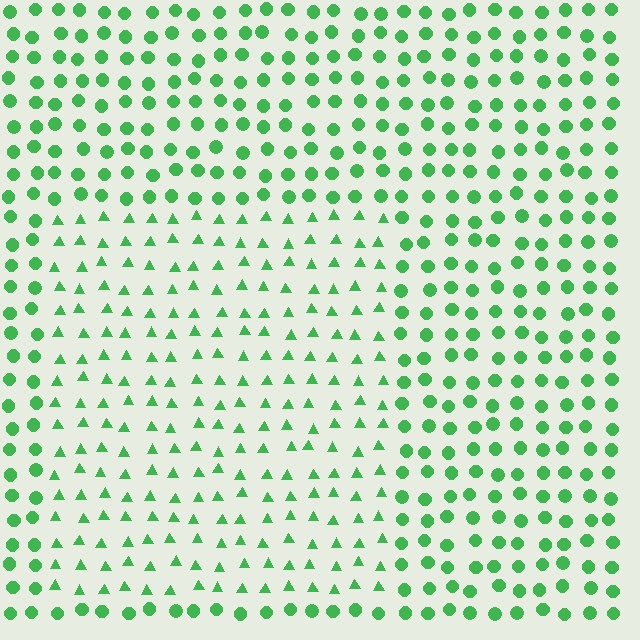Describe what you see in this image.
The image is filled with small green elements arranged in a uniform grid. A rectangle-shaped region contains triangles, while the surrounding area contains circles. The boundary is defined purely by the change in element shape.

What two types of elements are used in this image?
The image uses triangles inside the rectangle region and circles outside it.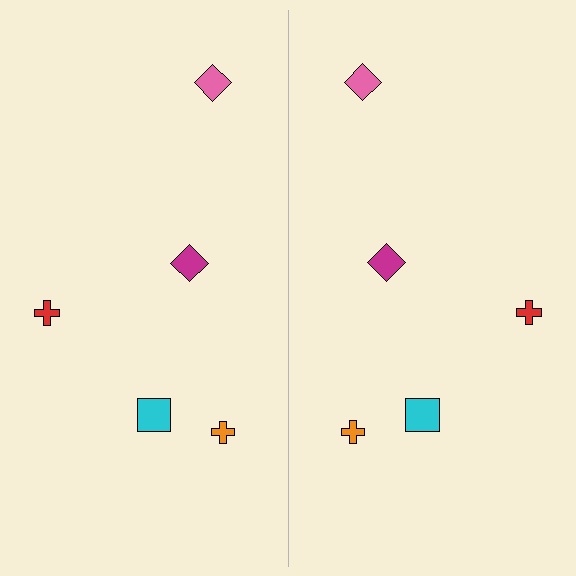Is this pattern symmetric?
Yes, this pattern has bilateral (reflection) symmetry.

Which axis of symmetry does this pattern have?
The pattern has a vertical axis of symmetry running through the center of the image.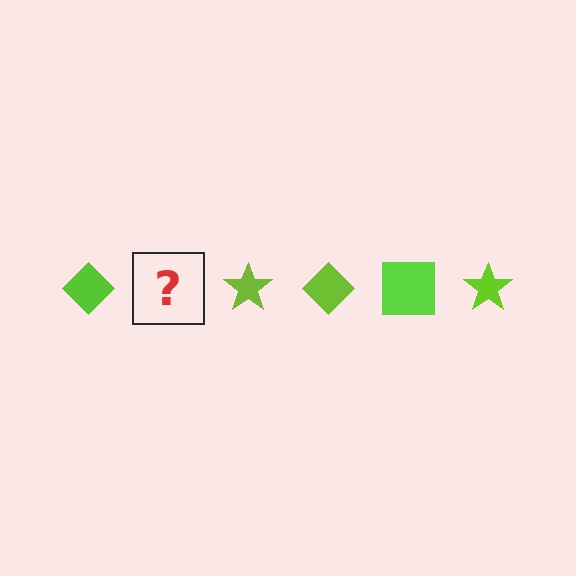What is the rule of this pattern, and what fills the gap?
The rule is that the pattern cycles through diamond, square, star shapes in lime. The gap should be filled with a lime square.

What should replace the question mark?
The question mark should be replaced with a lime square.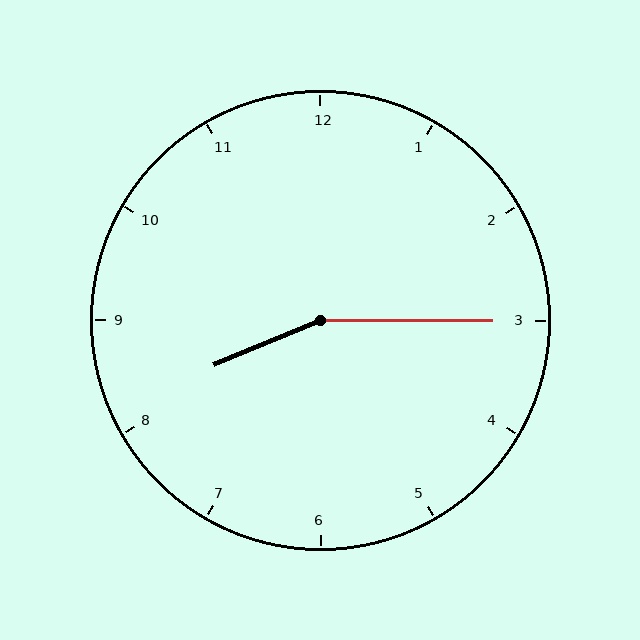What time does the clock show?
8:15.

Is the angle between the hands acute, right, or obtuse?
It is obtuse.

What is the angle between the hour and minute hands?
Approximately 158 degrees.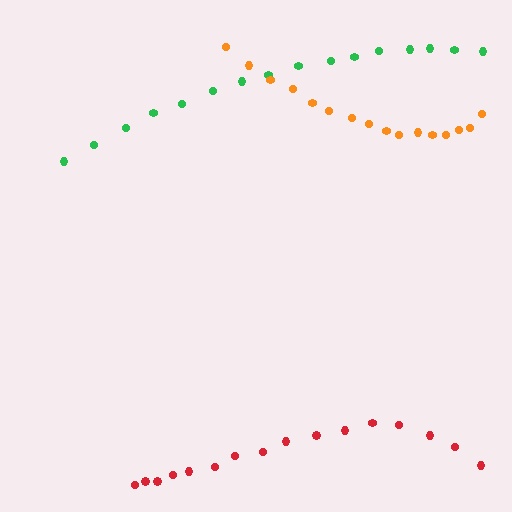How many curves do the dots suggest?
There are 3 distinct paths.